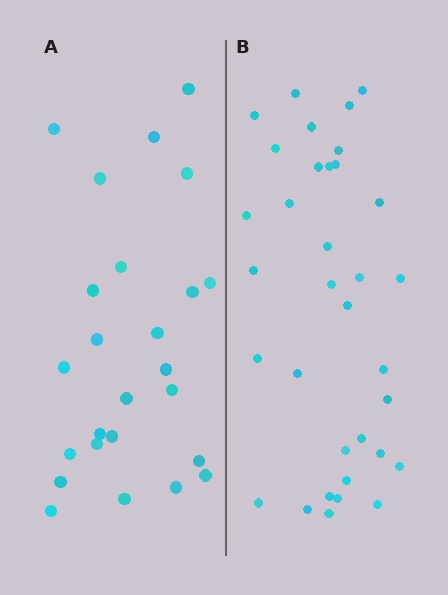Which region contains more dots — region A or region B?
Region B (the right region) has more dots.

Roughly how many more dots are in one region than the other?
Region B has roughly 8 or so more dots than region A.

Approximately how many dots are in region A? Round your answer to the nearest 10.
About 20 dots. (The exact count is 25, which rounds to 20.)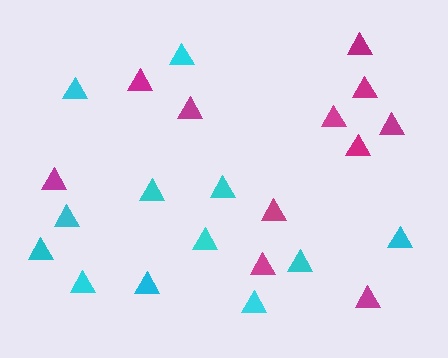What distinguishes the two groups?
There are 2 groups: one group of cyan triangles (12) and one group of magenta triangles (11).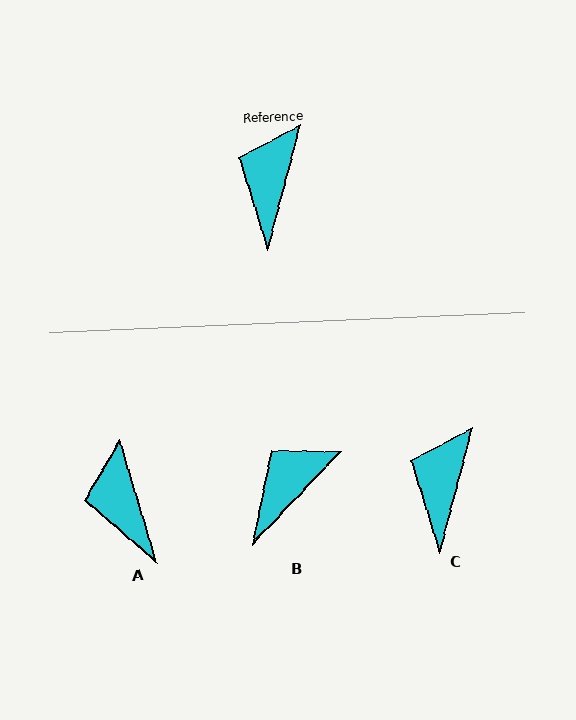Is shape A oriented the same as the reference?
No, it is off by about 31 degrees.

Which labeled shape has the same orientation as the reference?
C.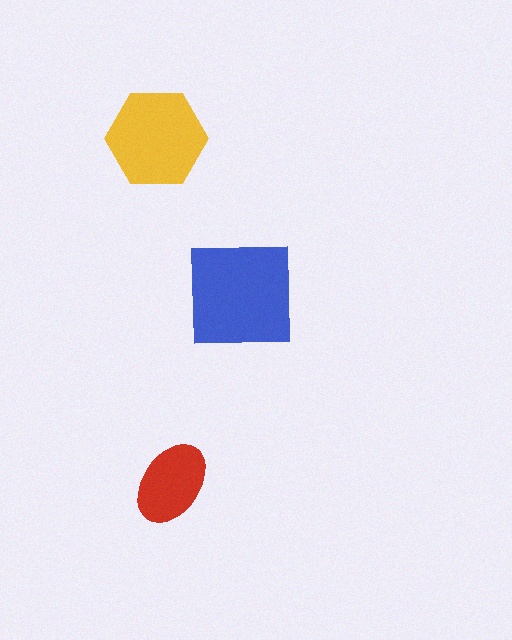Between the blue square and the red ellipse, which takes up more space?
The blue square.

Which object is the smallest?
The red ellipse.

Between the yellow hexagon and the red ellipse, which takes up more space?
The yellow hexagon.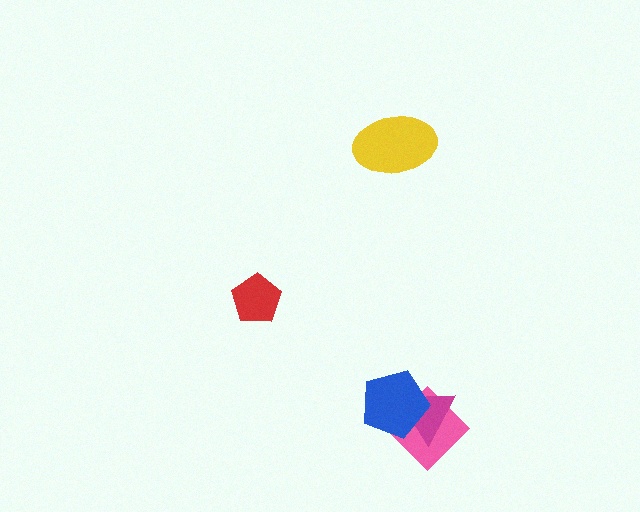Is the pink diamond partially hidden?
Yes, it is partially covered by another shape.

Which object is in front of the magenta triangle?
The blue pentagon is in front of the magenta triangle.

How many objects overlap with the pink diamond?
2 objects overlap with the pink diamond.